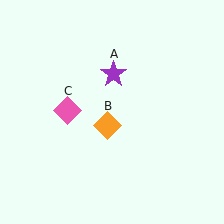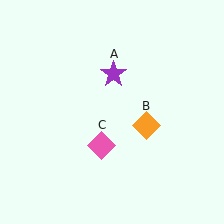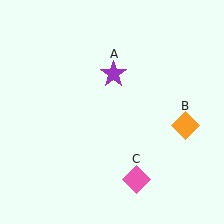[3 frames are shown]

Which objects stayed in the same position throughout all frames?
Purple star (object A) remained stationary.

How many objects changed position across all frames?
2 objects changed position: orange diamond (object B), pink diamond (object C).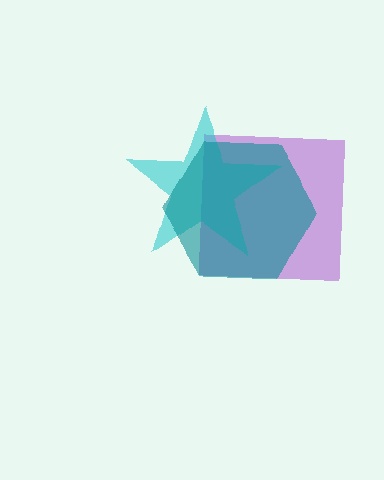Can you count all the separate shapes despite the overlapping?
Yes, there are 3 separate shapes.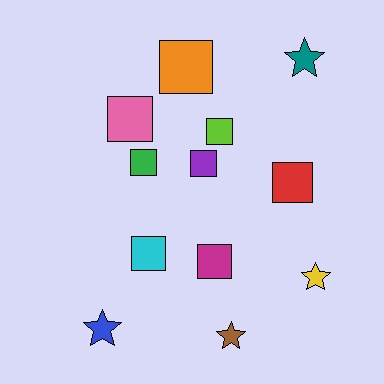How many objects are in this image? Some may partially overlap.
There are 12 objects.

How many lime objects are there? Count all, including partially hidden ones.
There is 1 lime object.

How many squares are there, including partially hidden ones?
There are 8 squares.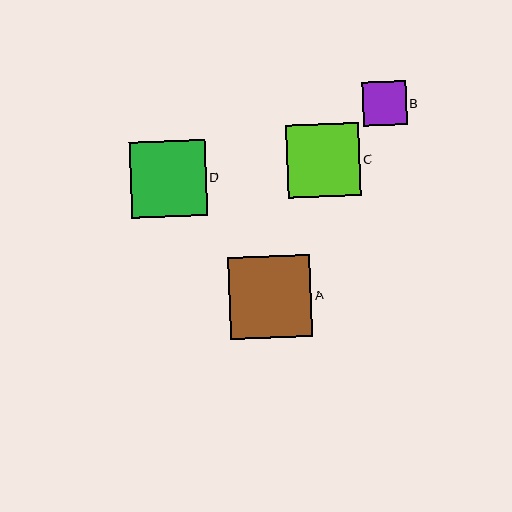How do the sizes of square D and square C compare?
Square D and square C are approximately the same size.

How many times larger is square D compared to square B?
Square D is approximately 1.7 times the size of square B.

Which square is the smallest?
Square B is the smallest with a size of approximately 44 pixels.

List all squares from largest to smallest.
From largest to smallest: A, D, C, B.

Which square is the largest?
Square A is the largest with a size of approximately 82 pixels.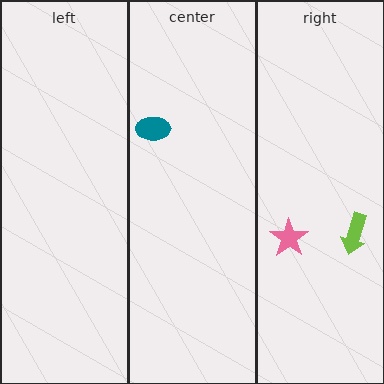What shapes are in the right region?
The lime arrow, the pink star.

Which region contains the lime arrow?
The right region.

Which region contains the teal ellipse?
The center region.